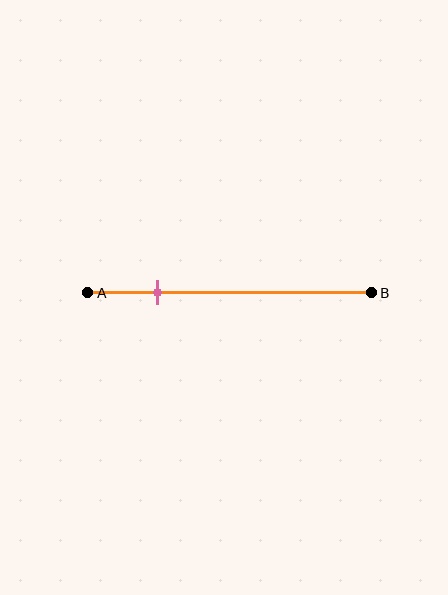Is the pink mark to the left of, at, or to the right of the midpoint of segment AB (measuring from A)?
The pink mark is to the left of the midpoint of segment AB.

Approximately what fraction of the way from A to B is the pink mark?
The pink mark is approximately 25% of the way from A to B.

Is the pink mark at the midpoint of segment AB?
No, the mark is at about 25% from A, not at the 50% midpoint.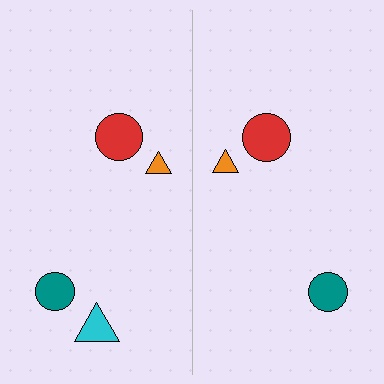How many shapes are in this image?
There are 7 shapes in this image.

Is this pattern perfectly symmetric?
No, the pattern is not perfectly symmetric. A cyan triangle is missing from the right side.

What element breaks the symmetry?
A cyan triangle is missing from the right side.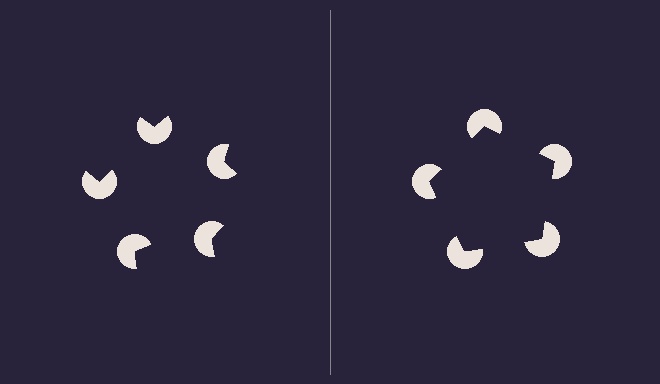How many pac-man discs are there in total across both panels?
10 — 5 on each side.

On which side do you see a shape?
An illusory pentagon appears on the right side. On the left side the wedge cuts are rotated, so no coherent shape forms.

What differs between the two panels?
The pac-man discs are positioned identically on both sides; only the wedge orientations differ. On the right they align to a pentagon; on the left they are misaligned.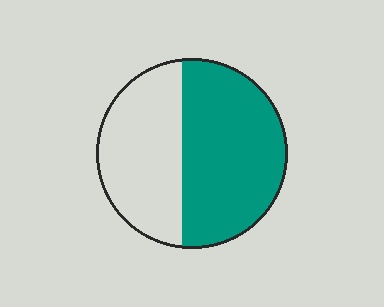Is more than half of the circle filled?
Yes.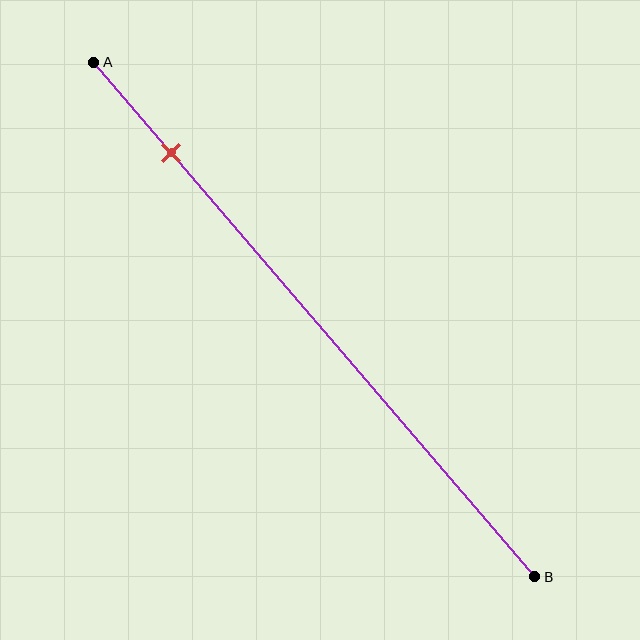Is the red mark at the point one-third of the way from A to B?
No, the mark is at about 20% from A, not at the 33% one-third point.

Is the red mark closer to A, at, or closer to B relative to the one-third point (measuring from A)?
The red mark is closer to point A than the one-third point of segment AB.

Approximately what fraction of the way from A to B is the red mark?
The red mark is approximately 20% of the way from A to B.